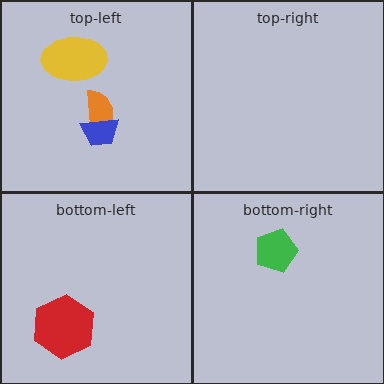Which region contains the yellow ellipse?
The top-left region.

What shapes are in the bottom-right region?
The green pentagon.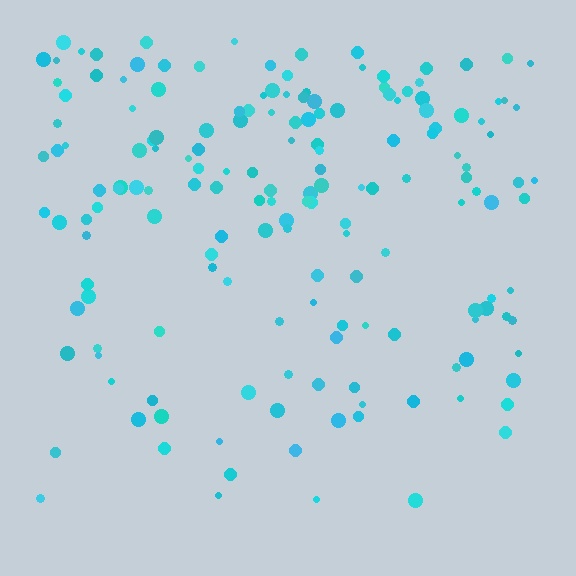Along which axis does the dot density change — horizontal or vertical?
Vertical.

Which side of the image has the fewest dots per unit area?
The bottom.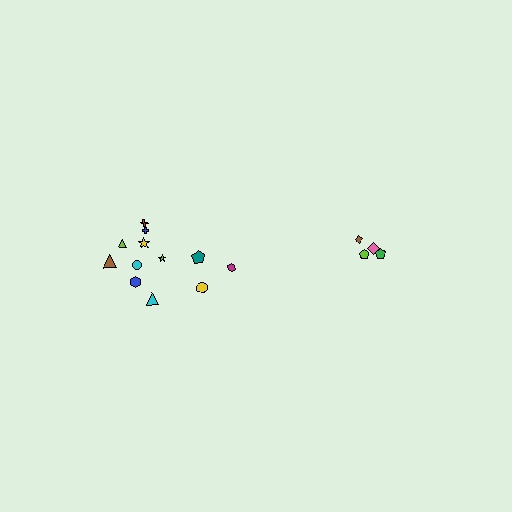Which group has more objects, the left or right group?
The left group.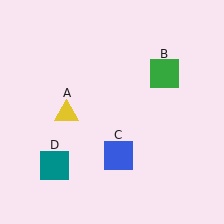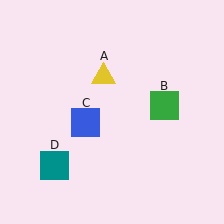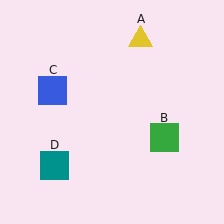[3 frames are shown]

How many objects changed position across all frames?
3 objects changed position: yellow triangle (object A), green square (object B), blue square (object C).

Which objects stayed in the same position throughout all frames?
Teal square (object D) remained stationary.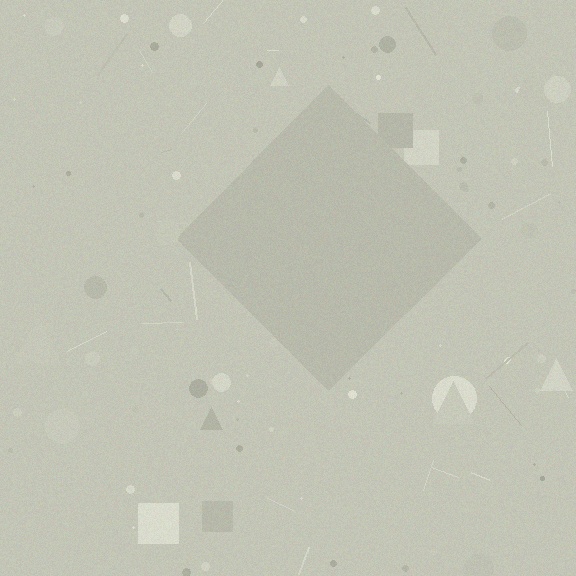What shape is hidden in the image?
A diamond is hidden in the image.